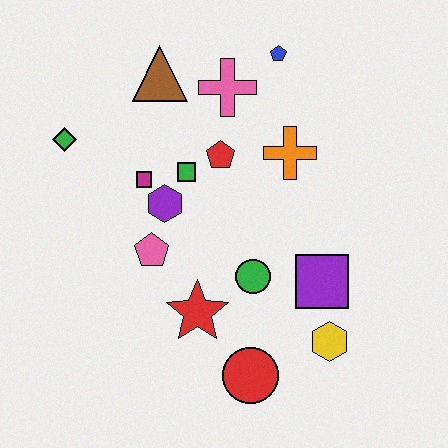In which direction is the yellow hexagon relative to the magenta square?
The yellow hexagon is to the right of the magenta square.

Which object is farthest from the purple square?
The green diamond is farthest from the purple square.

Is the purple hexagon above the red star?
Yes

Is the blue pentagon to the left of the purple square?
Yes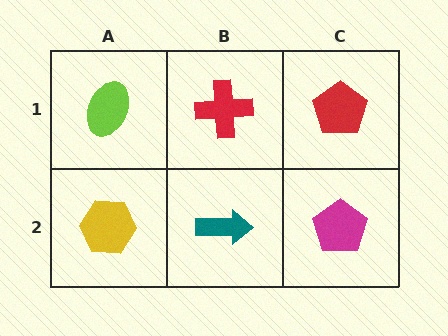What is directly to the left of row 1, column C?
A red cross.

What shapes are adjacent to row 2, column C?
A red pentagon (row 1, column C), a teal arrow (row 2, column B).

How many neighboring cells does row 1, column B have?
3.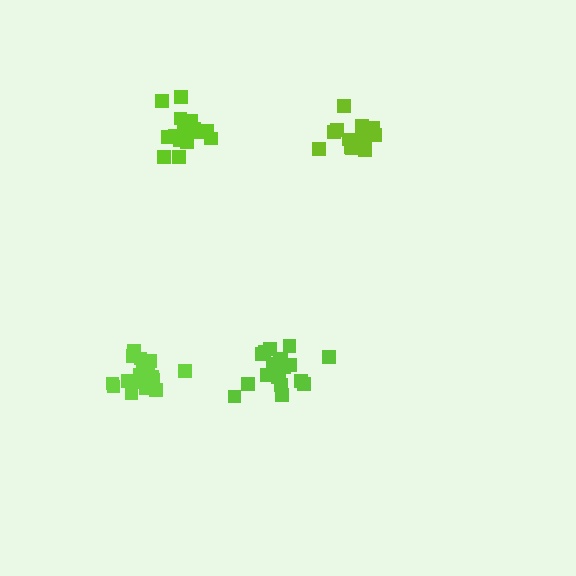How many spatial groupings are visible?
There are 4 spatial groupings.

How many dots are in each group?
Group 1: 15 dots, Group 2: 19 dots, Group 3: 18 dots, Group 4: 20 dots (72 total).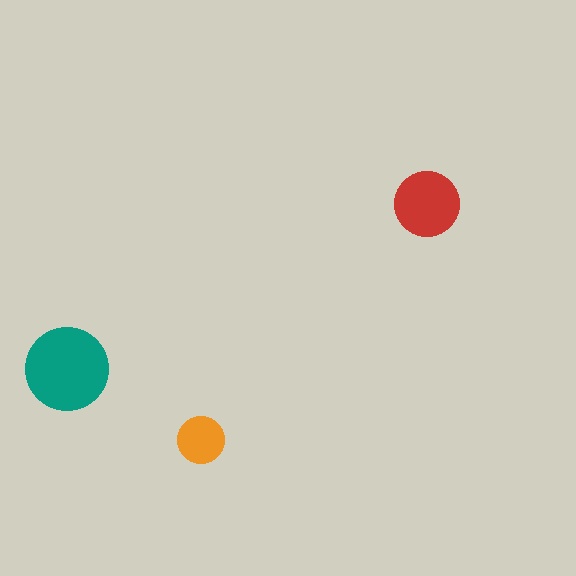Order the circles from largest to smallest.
the teal one, the red one, the orange one.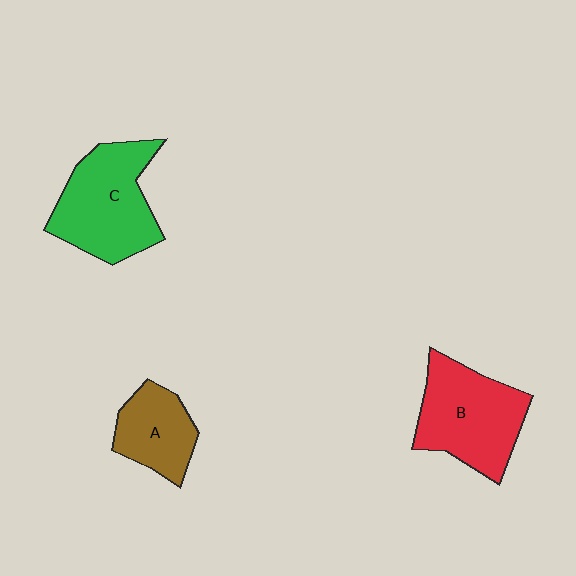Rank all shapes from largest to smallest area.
From largest to smallest: C (green), B (red), A (brown).